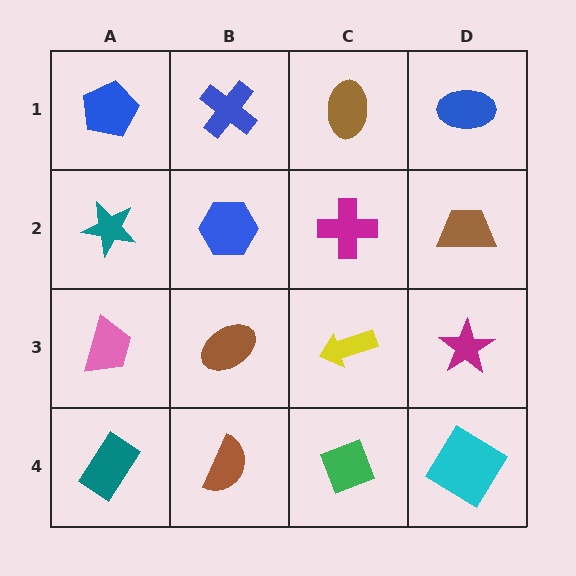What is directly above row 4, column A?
A pink trapezoid.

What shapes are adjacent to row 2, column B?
A blue cross (row 1, column B), a brown ellipse (row 3, column B), a teal star (row 2, column A), a magenta cross (row 2, column C).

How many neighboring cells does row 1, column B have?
3.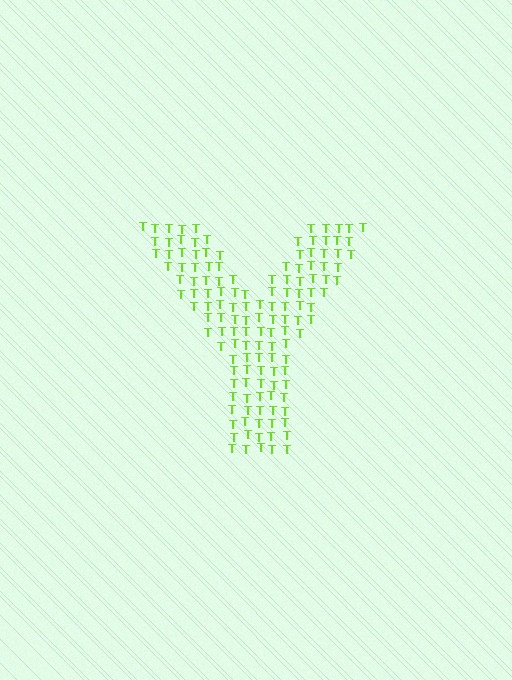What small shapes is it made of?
It is made of small letter T's.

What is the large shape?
The large shape is the letter Y.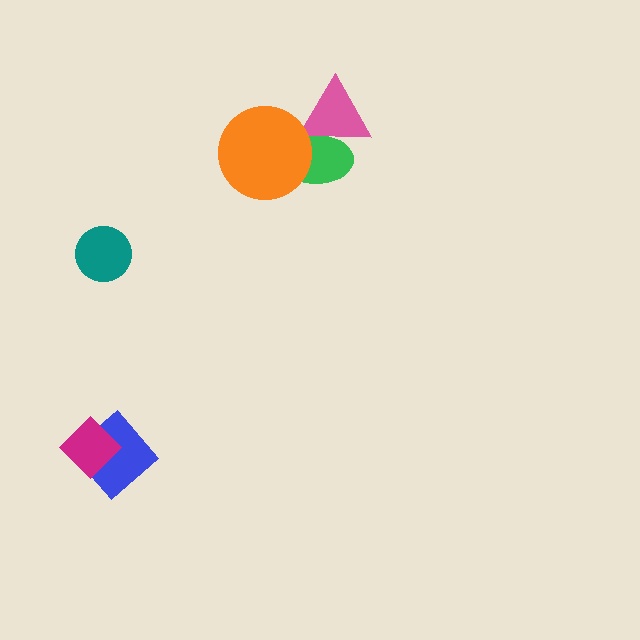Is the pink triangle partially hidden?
Yes, it is partially covered by another shape.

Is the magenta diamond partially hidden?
No, no other shape covers it.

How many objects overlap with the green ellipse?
2 objects overlap with the green ellipse.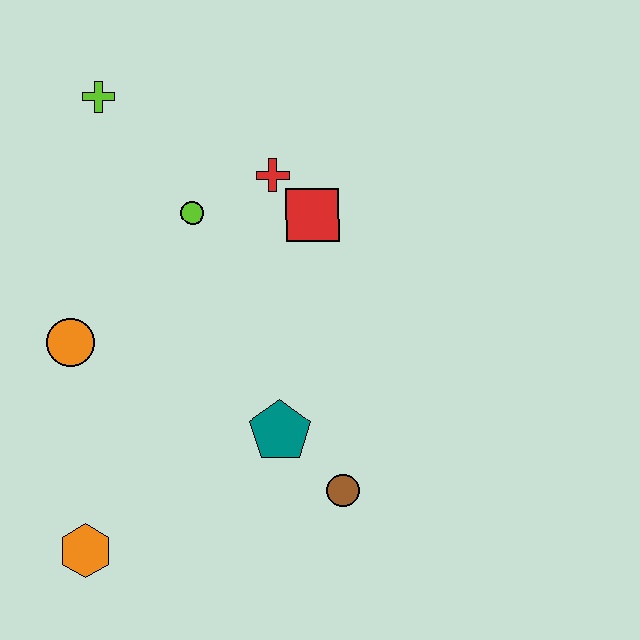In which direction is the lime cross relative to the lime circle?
The lime cross is above the lime circle.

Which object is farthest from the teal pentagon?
The lime cross is farthest from the teal pentagon.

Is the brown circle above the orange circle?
No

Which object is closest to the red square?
The red cross is closest to the red square.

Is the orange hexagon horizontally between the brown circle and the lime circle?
No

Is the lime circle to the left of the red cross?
Yes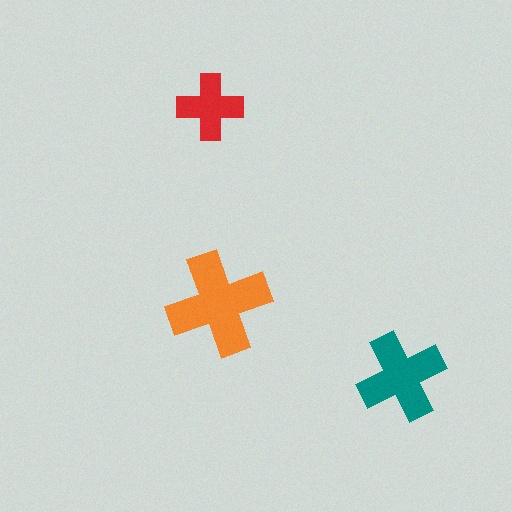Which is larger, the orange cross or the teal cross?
The orange one.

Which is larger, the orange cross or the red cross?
The orange one.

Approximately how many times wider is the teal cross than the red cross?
About 1.5 times wider.